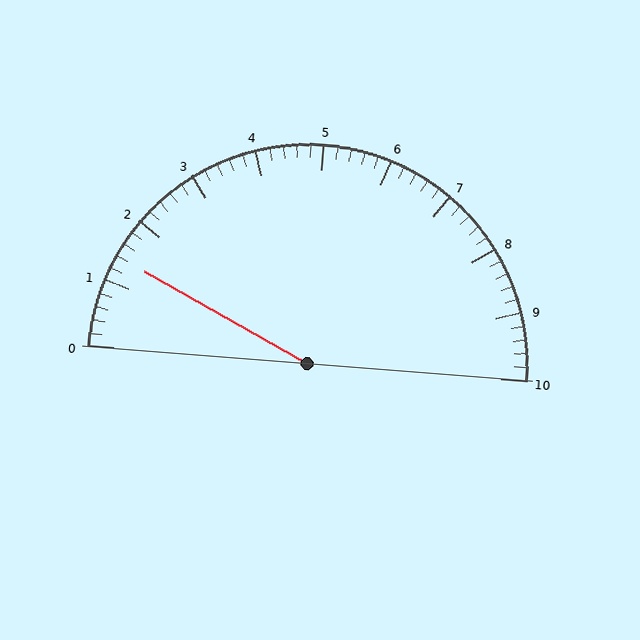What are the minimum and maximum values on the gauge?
The gauge ranges from 0 to 10.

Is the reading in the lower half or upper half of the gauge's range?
The reading is in the lower half of the range (0 to 10).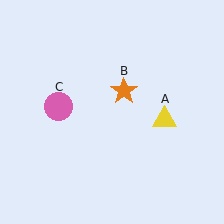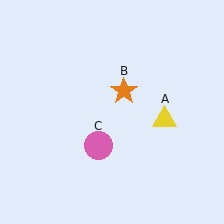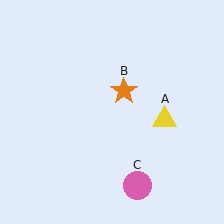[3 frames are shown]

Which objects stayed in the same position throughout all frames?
Yellow triangle (object A) and orange star (object B) remained stationary.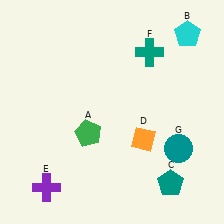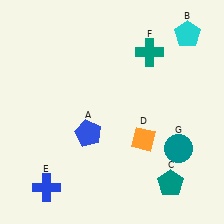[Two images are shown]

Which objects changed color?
A changed from green to blue. E changed from purple to blue.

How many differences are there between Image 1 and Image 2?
There are 2 differences between the two images.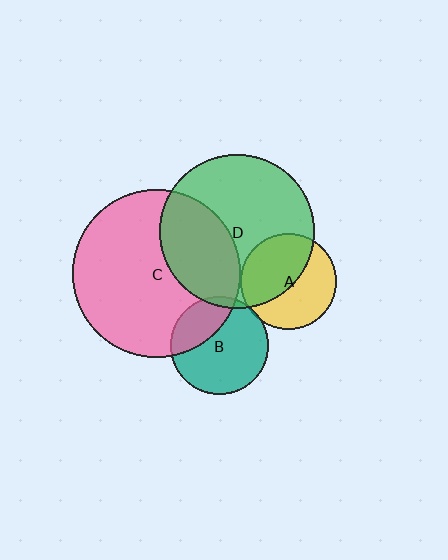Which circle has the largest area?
Circle C (pink).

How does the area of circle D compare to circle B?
Approximately 2.5 times.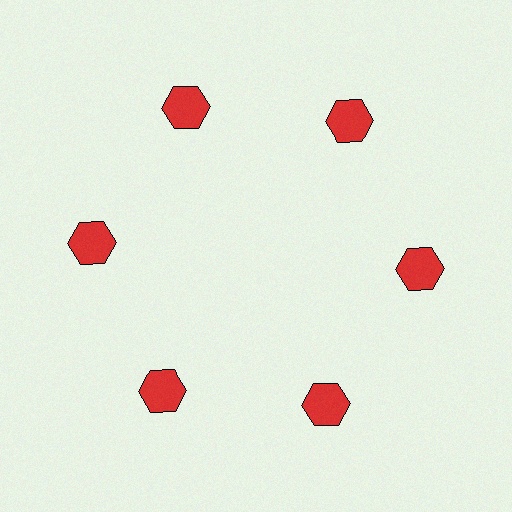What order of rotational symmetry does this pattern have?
This pattern has 6-fold rotational symmetry.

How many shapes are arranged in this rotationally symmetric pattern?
There are 6 shapes, arranged in 6 groups of 1.